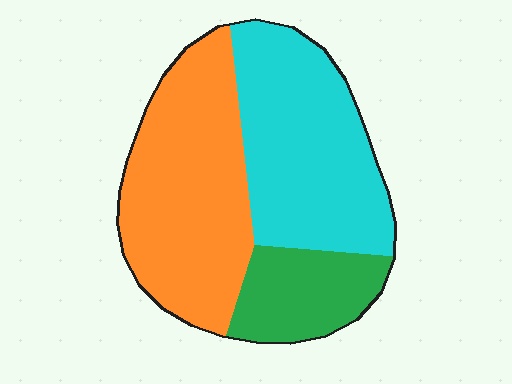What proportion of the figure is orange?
Orange covers roughly 45% of the figure.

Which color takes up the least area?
Green, at roughly 15%.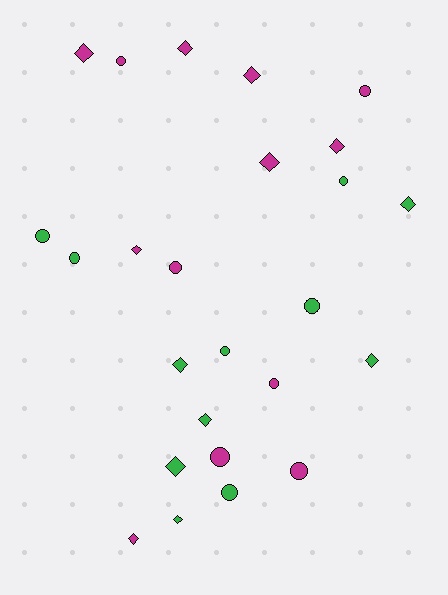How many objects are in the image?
There are 25 objects.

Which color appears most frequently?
Magenta, with 13 objects.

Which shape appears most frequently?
Diamond, with 13 objects.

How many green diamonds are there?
There are 6 green diamonds.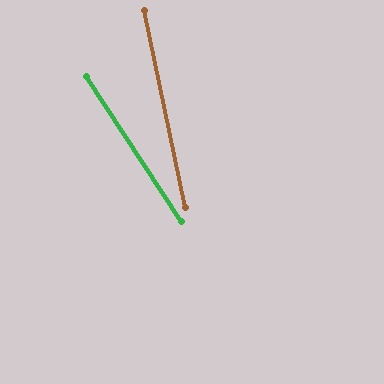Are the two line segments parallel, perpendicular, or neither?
Neither parallel nor perpendicular — they differ by about 22°.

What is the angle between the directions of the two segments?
Approximately 22 degrees.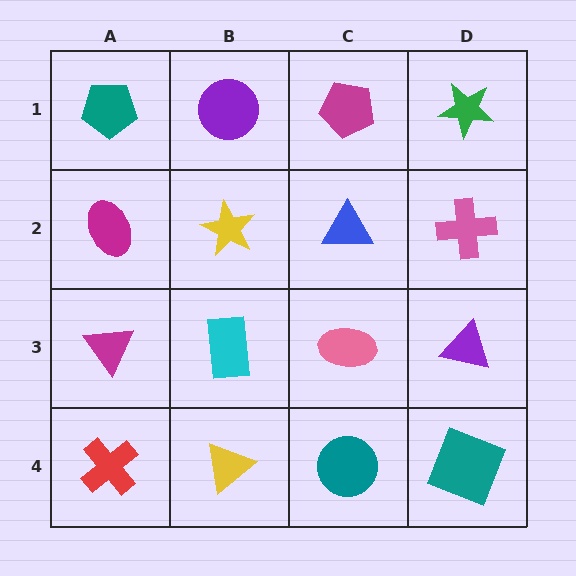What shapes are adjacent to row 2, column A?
A teal pentagon (row 1, column A), a magenta triangle (row 3, column A), a yellow star (row 2, column B).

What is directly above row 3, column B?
A yellow star.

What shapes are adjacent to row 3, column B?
A yellow star (row 2, column B), a yellow triangle (row 4, column B), a magenta triangle (row 3, column A), a pink ellipse (row 3, column C).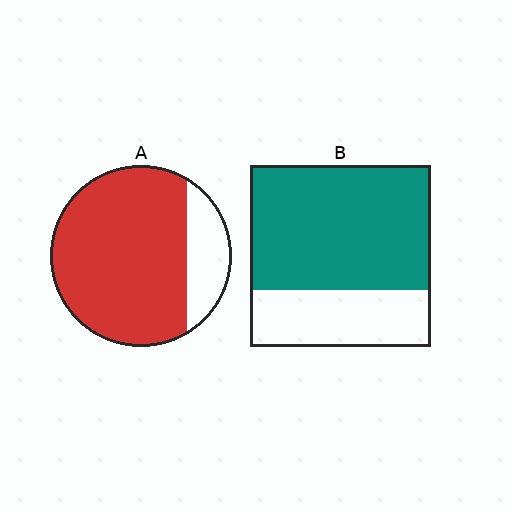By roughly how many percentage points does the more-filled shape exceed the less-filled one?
By roughly 10 percentage points (A over B).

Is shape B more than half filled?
Yes.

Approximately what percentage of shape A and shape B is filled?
A is approximately 80% and B is approximately 70%.